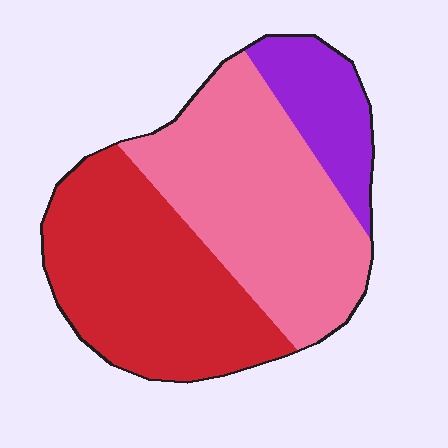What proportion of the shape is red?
Red covers 41% of the shape.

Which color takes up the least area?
Purple, at roughly 15%.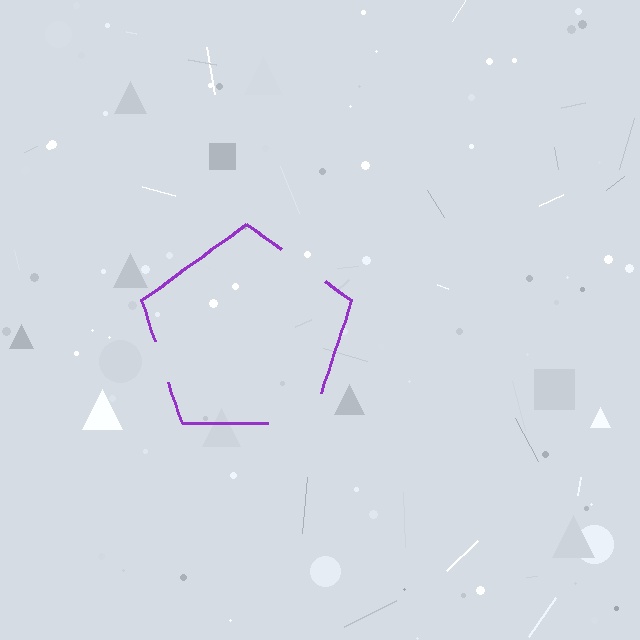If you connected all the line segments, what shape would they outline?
They would outline a pentagon.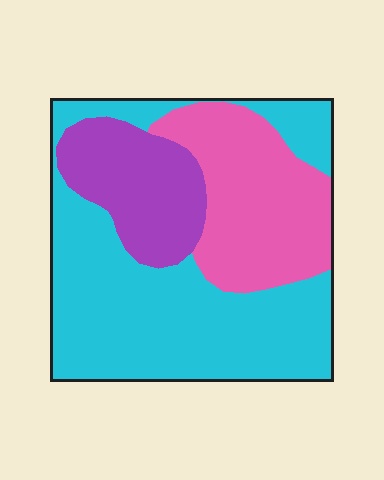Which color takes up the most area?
Cyan, at roughly 55%.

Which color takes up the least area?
Purple, at roughly 20%.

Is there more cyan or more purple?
Cyan.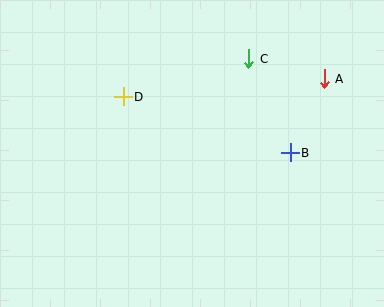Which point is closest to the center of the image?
Point D at (123, 97) is closest to the center.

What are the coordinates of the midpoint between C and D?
The midpoint between C and D is at (186, 78).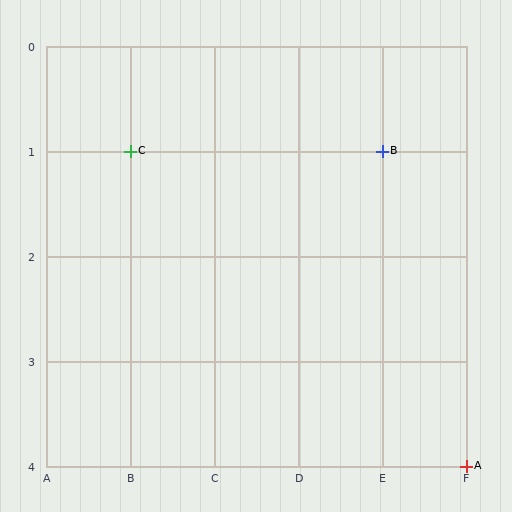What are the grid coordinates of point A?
Point A is at grid coordinates (F, 4).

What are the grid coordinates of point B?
Point B is at grid coordinates (E, 1).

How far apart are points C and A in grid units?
Points C and A are 4 columns and 3 rows apart (about 5.0 grid units diagonally).